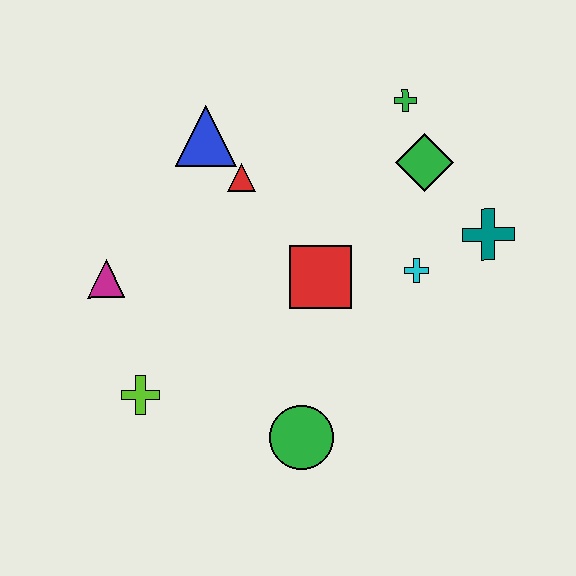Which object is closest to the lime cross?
The magenta triangle is closest to the lime cross.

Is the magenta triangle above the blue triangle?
No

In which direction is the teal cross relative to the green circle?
The teal cross is above the green circle.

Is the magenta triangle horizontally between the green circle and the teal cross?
No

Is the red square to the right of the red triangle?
Yes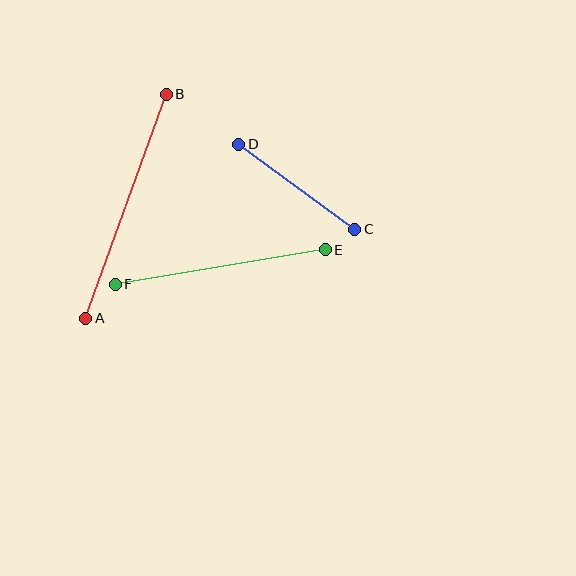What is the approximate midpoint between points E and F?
The midpoint is at approximately (220, 267) pixels.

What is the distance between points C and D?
The distance is approximately 144 pixels.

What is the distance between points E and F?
The distance is approximately 213 pixels.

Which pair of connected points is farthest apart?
Points A and B are farthest apart.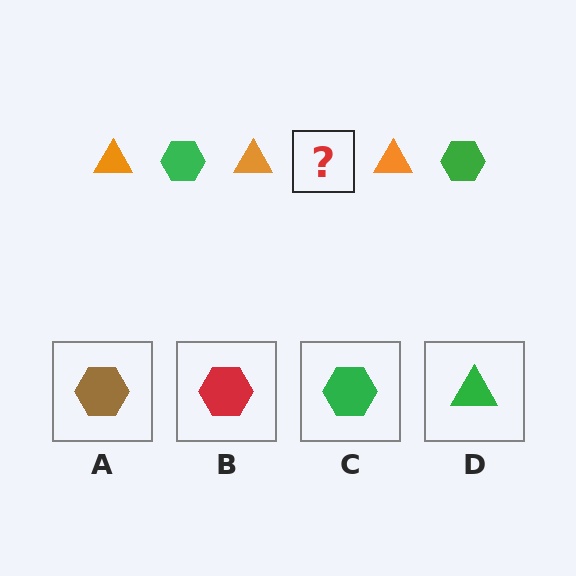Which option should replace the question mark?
Option C.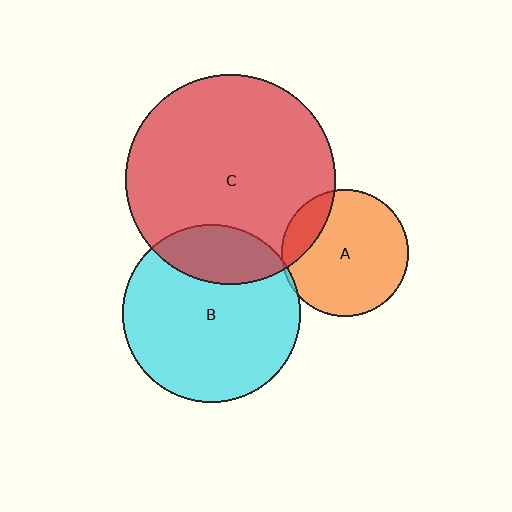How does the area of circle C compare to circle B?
Approximately 1.4 times.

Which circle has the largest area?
Circle C (red).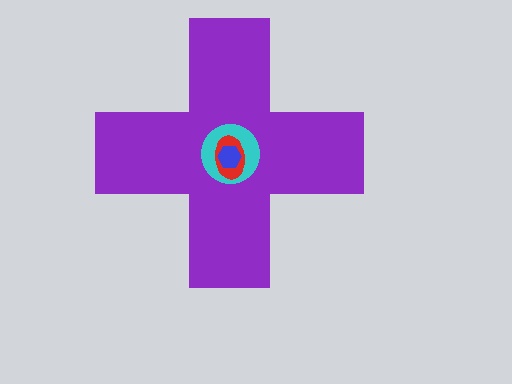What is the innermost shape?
The blue hexagon.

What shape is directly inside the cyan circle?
The red ellipse.